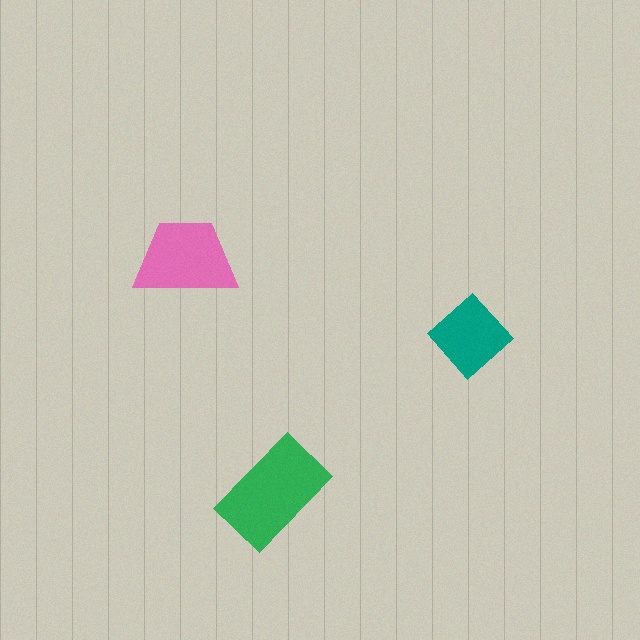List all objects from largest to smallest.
The green rectangle, the pink trapezoid, the teal diamond.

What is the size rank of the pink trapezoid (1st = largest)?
2nd.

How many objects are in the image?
There are 3 objects in the image.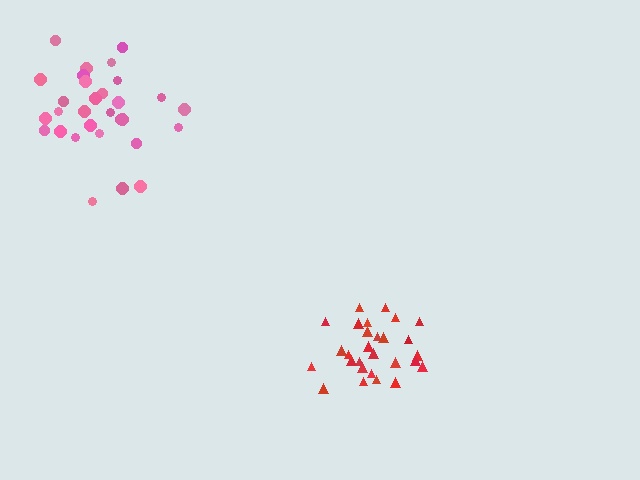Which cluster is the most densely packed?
Red.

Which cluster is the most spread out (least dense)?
Pink.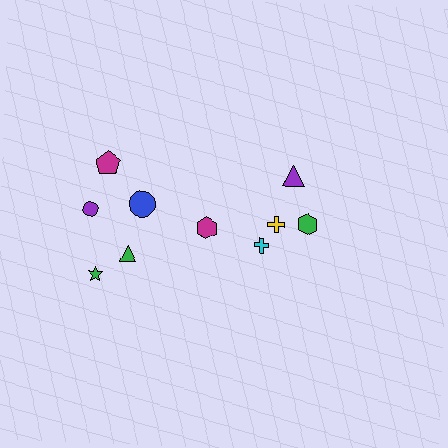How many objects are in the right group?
There are 4 objects.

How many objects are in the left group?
There are 6 objects.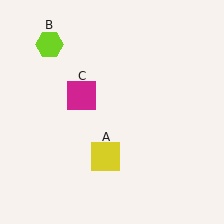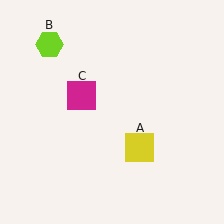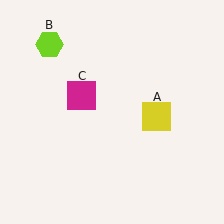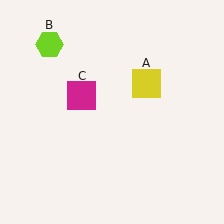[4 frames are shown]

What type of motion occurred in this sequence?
The yellow square (object A) rotated counterclockwise around the center of the scene.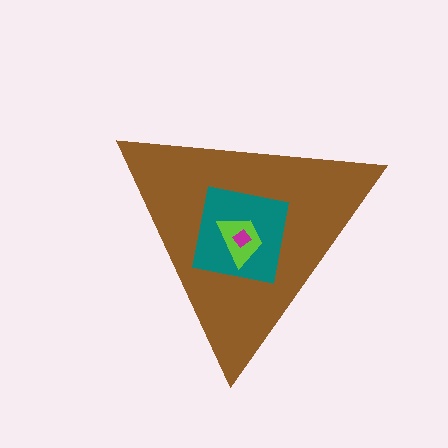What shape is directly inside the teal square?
The lime trapezoid.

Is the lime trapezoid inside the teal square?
Yes.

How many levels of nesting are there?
4.